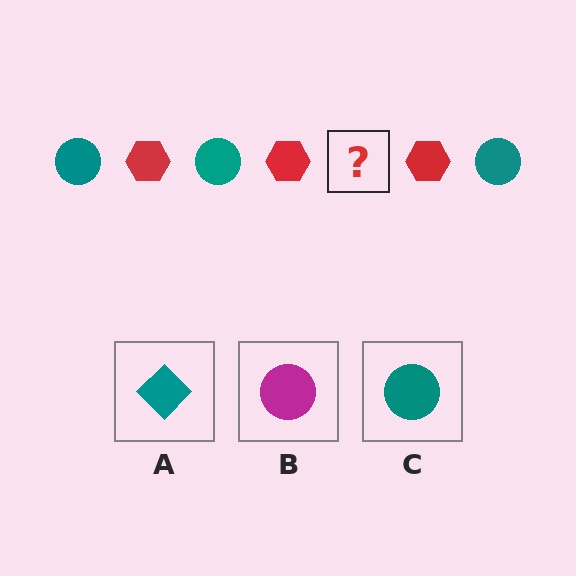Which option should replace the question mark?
Option C.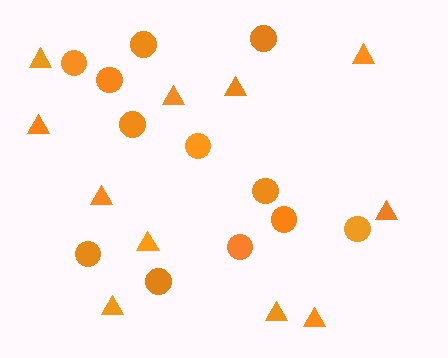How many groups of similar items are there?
There are 2 groups: one group of circles (12) and one group of triangles (11).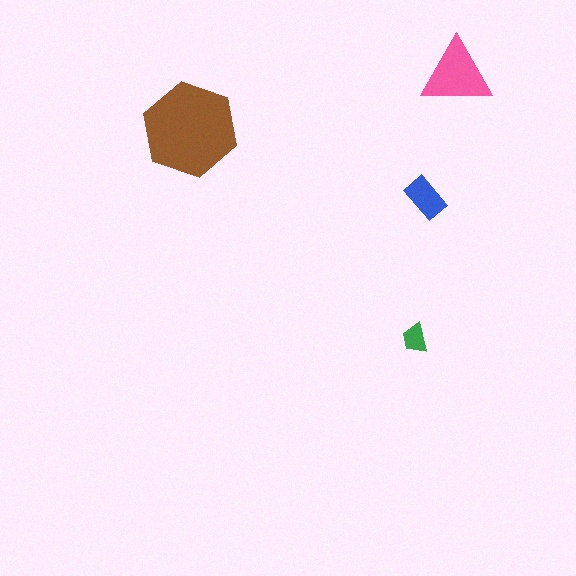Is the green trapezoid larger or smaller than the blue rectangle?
Smaller.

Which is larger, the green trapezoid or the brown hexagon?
The brown hexagon.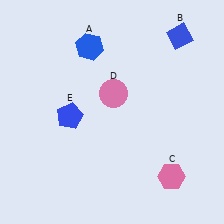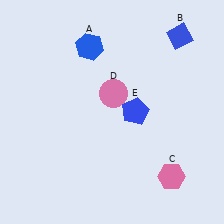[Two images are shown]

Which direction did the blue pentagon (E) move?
The blue pentagon (E) moved right.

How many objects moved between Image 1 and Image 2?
1 object moved between the two images.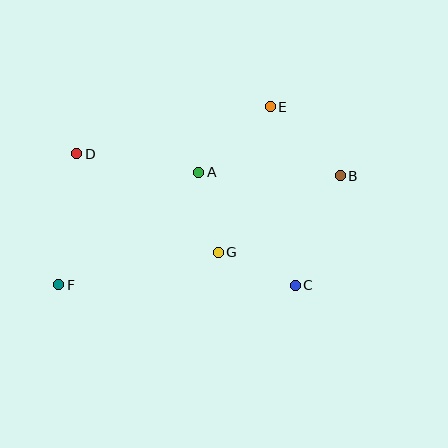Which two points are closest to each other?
Points A and G are closest to each other.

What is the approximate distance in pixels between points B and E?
The distance between B and E is approximately 98 pixels.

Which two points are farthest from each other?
Points B and F are farthest from each other.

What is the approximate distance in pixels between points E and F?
The distance between E and F is approximately 276 pixels.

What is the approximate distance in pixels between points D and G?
The distance between D and G is approximately 172 pixels.